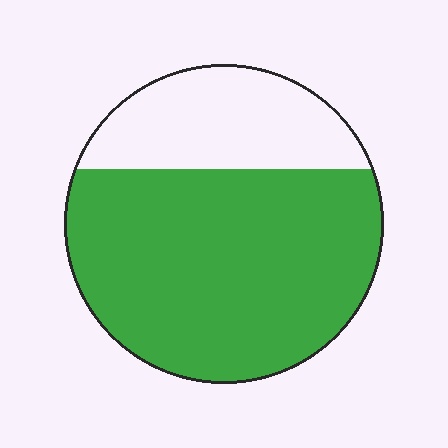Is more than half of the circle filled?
Yes.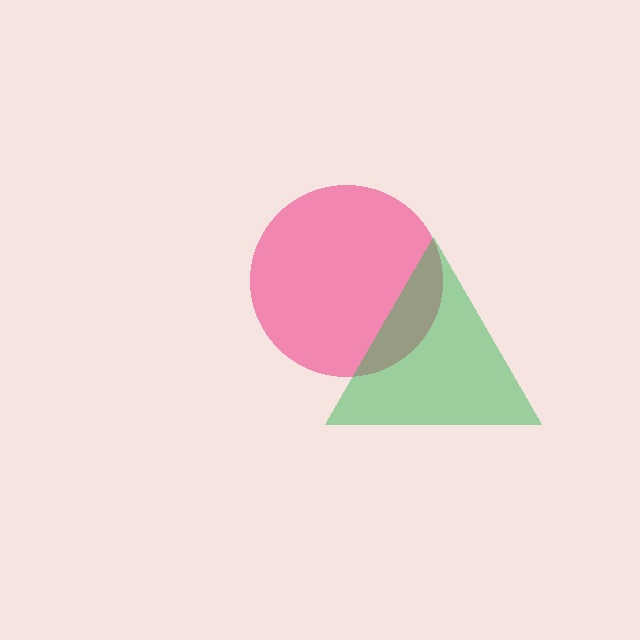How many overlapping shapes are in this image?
There are 2 overlapping shapes in the image.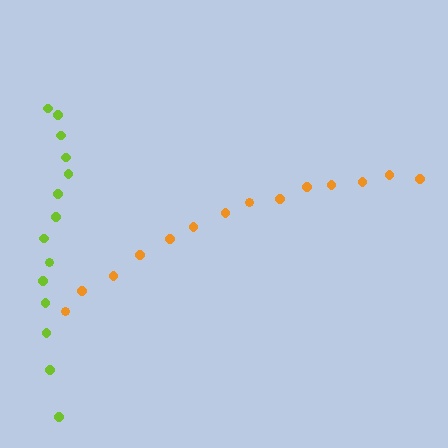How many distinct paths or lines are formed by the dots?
There are 2 distinct paths.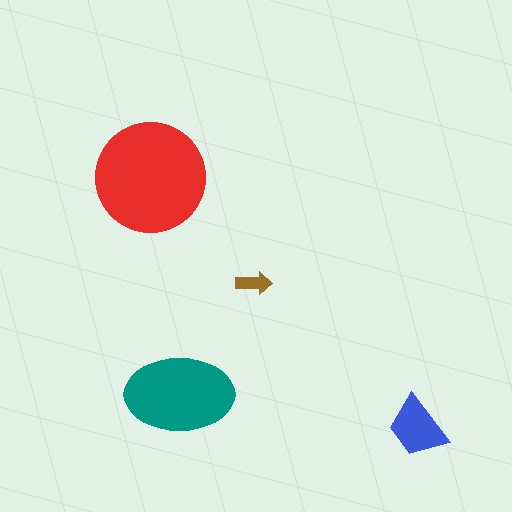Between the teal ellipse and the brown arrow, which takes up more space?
The teal ellipse.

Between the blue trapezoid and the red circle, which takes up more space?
The red circle.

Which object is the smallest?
The brown arrow.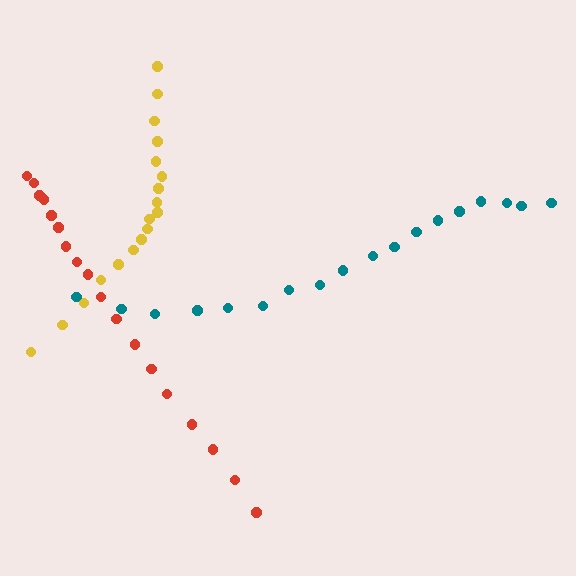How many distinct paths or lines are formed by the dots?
There are 3 distinct paths.